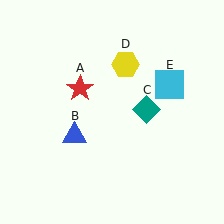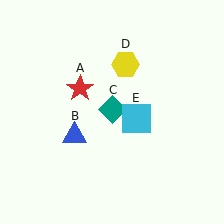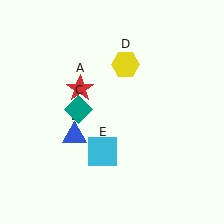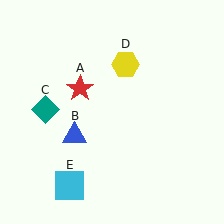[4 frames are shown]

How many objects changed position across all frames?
2 objects changed position: teal diamond (object C), cyan square (object E).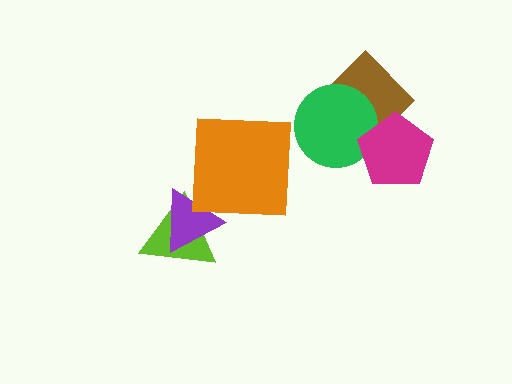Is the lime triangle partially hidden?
Yes, it is partially covered by another shape.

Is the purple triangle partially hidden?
No, no other shape covers it.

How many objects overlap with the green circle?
2 objects overlap with the green circle.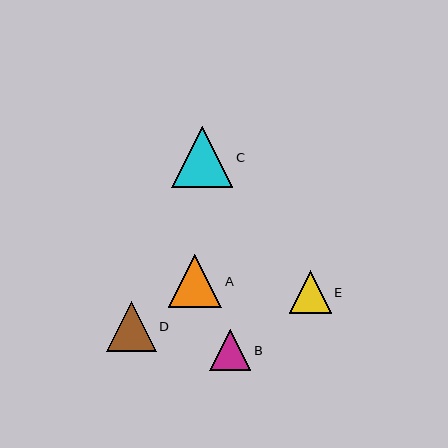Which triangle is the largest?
Triangle C is the largest with a size of approximately 61 pixels.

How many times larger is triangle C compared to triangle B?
Triangle C is approximately 1.5 times the size of triangle B.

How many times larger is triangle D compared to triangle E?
Triangle D is approximately 1.2 times the size of triangle E.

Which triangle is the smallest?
Triangle B is the smallest with a size of approximately 41 pixels.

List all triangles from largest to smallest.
From largest to smallest: C, A, D, E, B.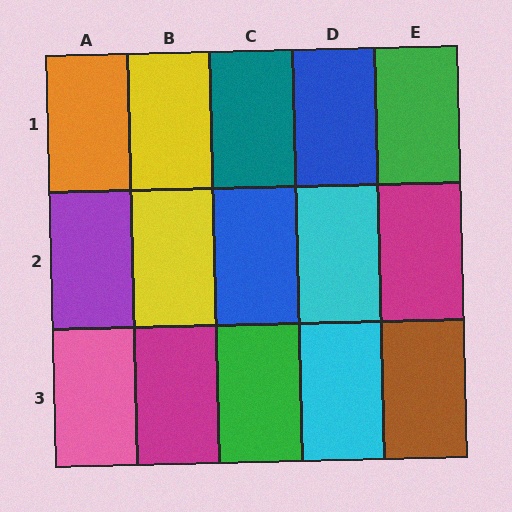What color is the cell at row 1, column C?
Teal.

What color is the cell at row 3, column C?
Green.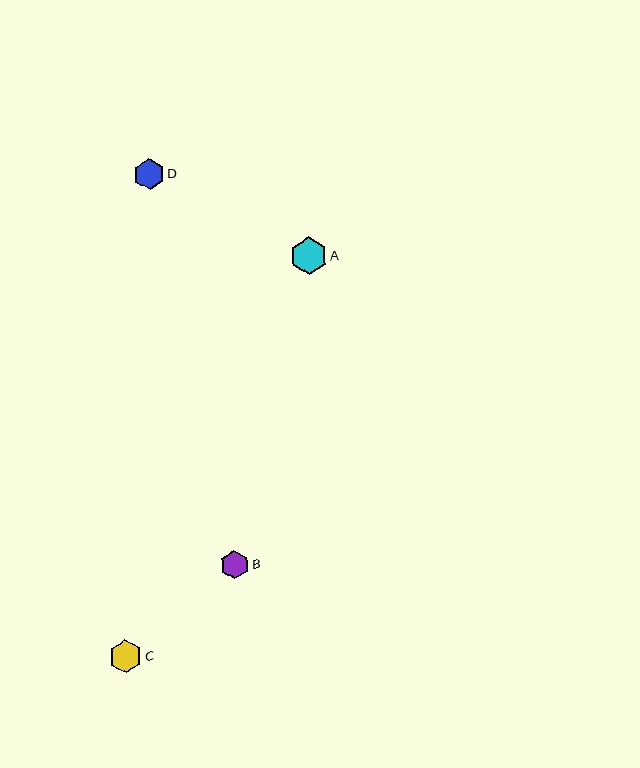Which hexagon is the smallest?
Hexagon B is the smallest with a size of approximately 28 pixels.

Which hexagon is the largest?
Hexagon A is the largest with a size of approximately 38 pixels.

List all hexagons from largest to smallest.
From largest to smallest: A, C, D, B.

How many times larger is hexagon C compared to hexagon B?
Hexagon C is approximately 1.2 times the size of hexagon B.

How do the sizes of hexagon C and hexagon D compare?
Hexagon C and hexagon D are approximately the same size.